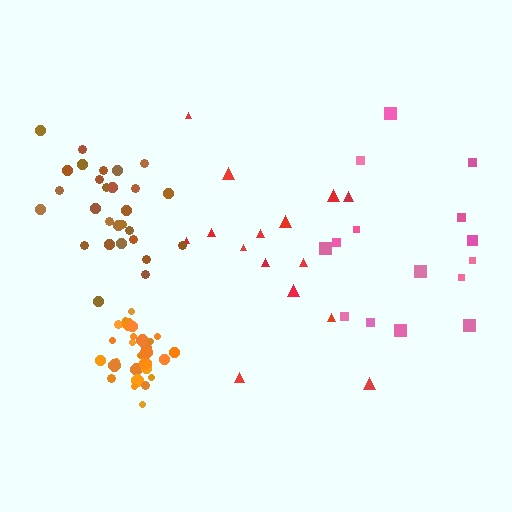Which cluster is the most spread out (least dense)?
Pink.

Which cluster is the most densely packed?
Orange.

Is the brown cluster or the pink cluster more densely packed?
Brown.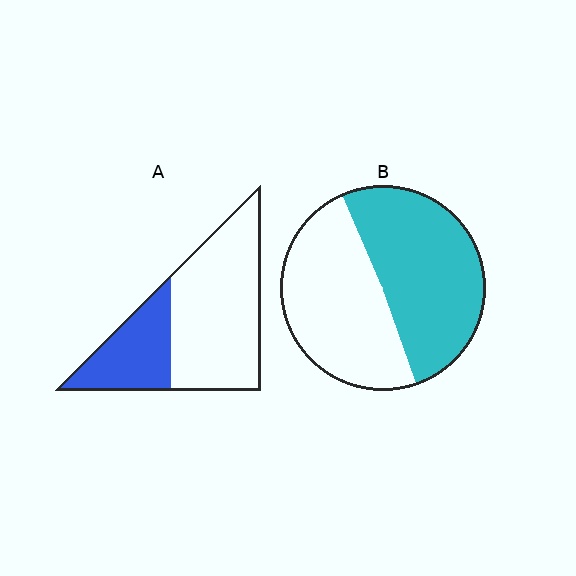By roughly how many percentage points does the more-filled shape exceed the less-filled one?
By roughly 20 percentage points (B over A).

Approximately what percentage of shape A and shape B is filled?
A is approximately 30% and B is approximately 50%.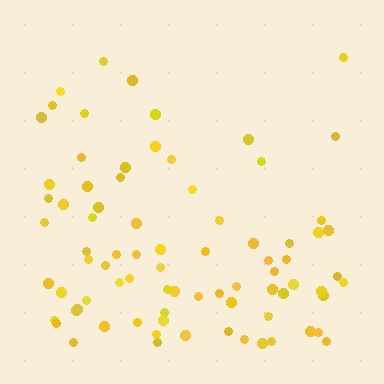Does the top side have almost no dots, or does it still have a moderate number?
Still a moderate number, just noticeably fewer than the bottom.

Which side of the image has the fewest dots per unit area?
The top.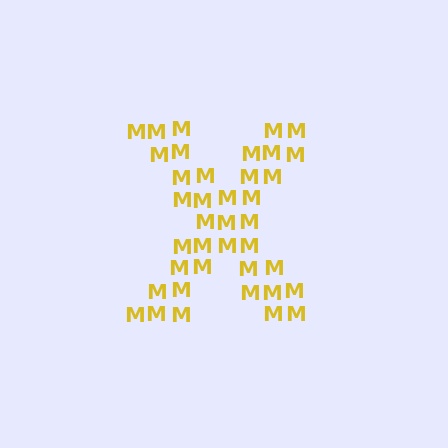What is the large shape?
The large shape is the letter X.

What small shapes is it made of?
It is made of small letter M's.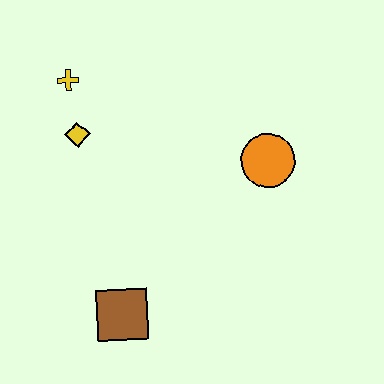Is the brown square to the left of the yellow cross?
No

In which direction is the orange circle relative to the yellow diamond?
The orange circle is to the right of the yellow diamond.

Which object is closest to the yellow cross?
The yellow diamond is closest to the yellow cross.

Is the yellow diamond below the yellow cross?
Yes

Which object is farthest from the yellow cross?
The brown square is farthest from the yellow cross.